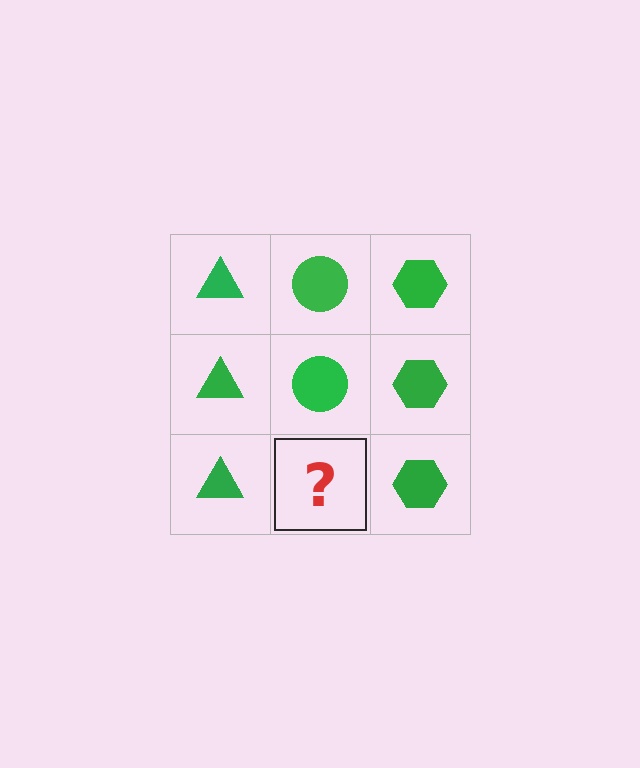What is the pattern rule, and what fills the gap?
The rule is that each column has a consistent shape. The gap should be filled with a green circle.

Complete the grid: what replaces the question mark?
The question mark should be replaced with a green circle.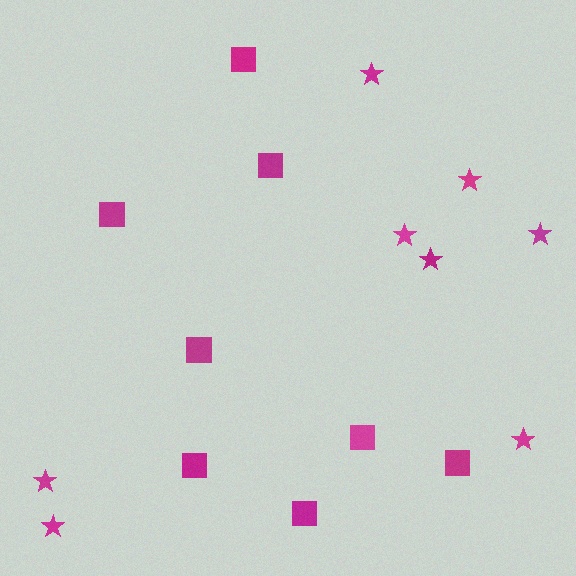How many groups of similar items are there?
There are 2 groups: one group of stars (8) and one group of squares (8).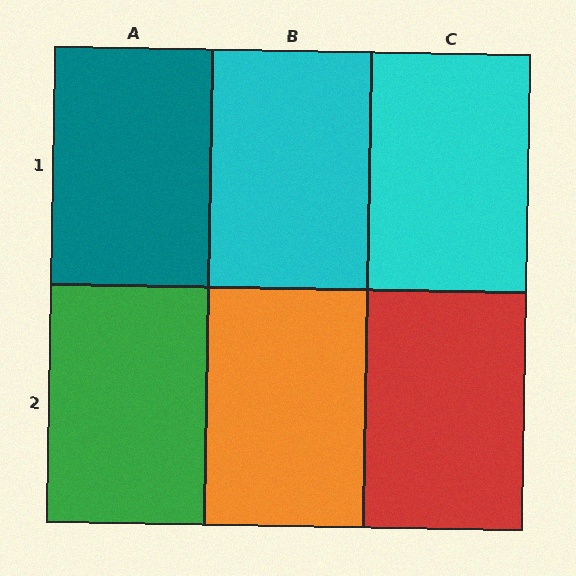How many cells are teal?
1 cell is teal.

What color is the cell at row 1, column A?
Teal.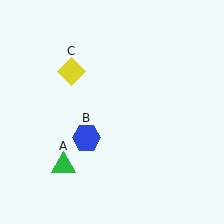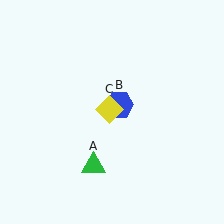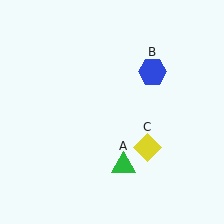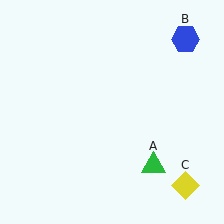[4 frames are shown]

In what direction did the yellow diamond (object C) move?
The yellow diamond (object C) moved down and to the right.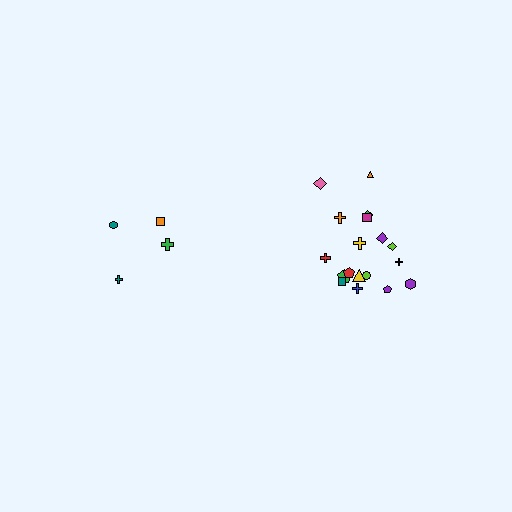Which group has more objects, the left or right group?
The right group.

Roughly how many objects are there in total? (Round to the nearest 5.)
Roughly 20 objects in total.